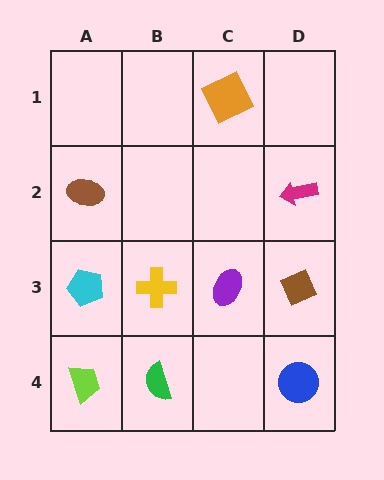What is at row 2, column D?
A magenta arrow.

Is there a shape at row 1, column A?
No, that cell is empty.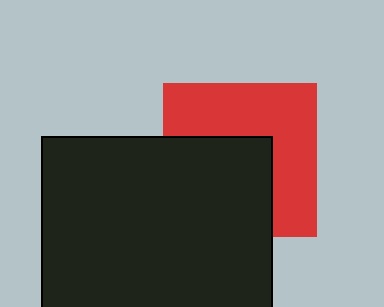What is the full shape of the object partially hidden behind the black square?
The partially hidden object is a red square.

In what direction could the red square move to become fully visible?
The red square could move toward the upper-right. That would shift it out from behind the black square entirely.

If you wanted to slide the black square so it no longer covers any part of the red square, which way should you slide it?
Slide it toward the lower-left — that is the most direct way to separate the two shapes.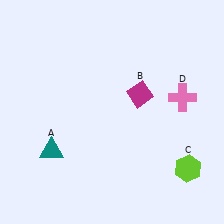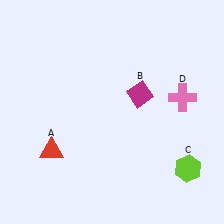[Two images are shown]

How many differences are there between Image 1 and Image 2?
There is 1 difference between the two images.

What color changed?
The triangle (A) changed from teal in Image 1 to red in Image 2.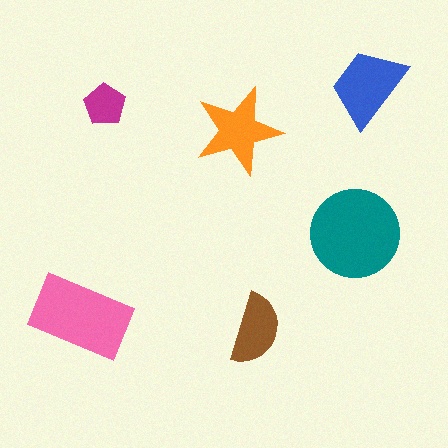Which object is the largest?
The teal circle.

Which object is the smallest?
The magenta pentagon.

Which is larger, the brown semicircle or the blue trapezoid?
The blue trapezoid.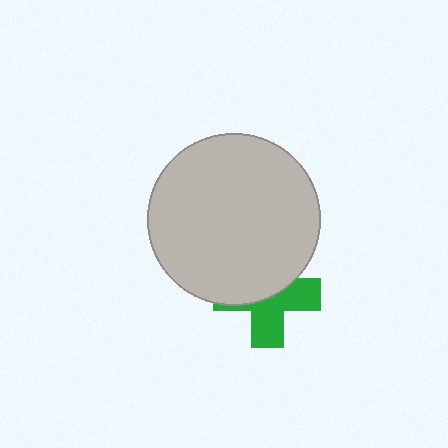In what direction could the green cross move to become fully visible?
The green cross could move down. That would shift it out from behind the light gray circle entirely.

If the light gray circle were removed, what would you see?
You would see the complete green cross.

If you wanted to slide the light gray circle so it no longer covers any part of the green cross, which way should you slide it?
Slide it up — that is the most direct way to separate the two shapes.